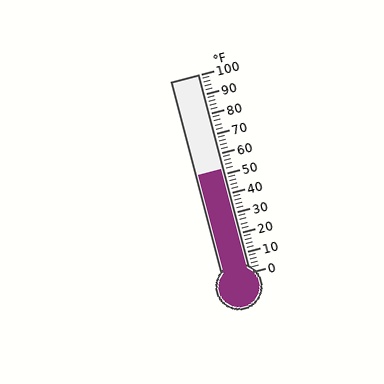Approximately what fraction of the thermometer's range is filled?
The thermometer is filled to approximately 50% of its range.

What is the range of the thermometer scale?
The thermometer scale ranges from 0°F to 100°F.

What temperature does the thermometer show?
The thermometer shows approximately 52°F.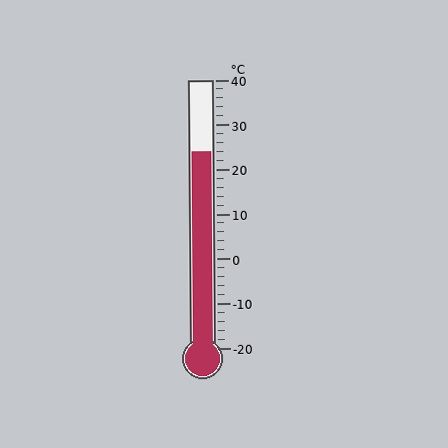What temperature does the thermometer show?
The thermometer shows approximately 24°C.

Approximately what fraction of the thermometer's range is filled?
The thermometer is filled to approximately 75% of its range.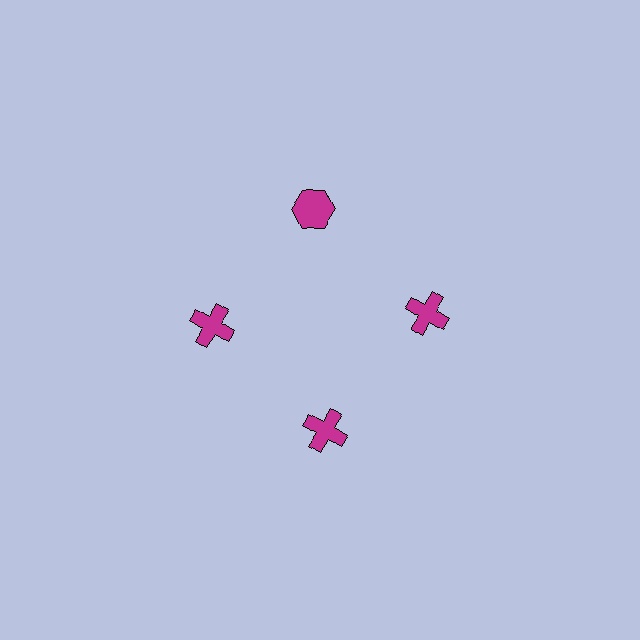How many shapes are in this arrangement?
There are 4 shapes arranged in a ring pattern.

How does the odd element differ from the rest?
It has a different shape: hexagon instead of cross.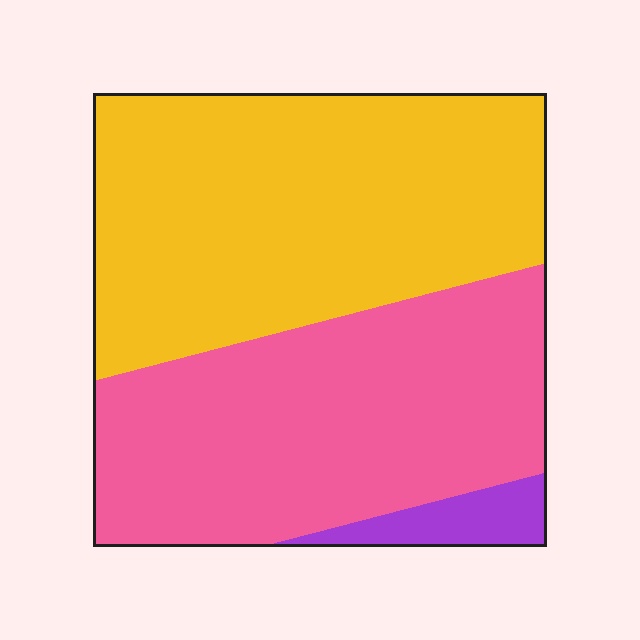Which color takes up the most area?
Yellow, at roughly 50%.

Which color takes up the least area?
Purple, at roughly 5%.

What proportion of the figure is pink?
Pink covers roughly 45% of the figure.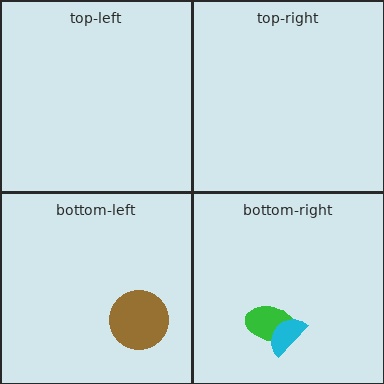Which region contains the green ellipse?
The bottom-right region.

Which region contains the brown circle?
The bottom-left region.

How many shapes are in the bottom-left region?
1.